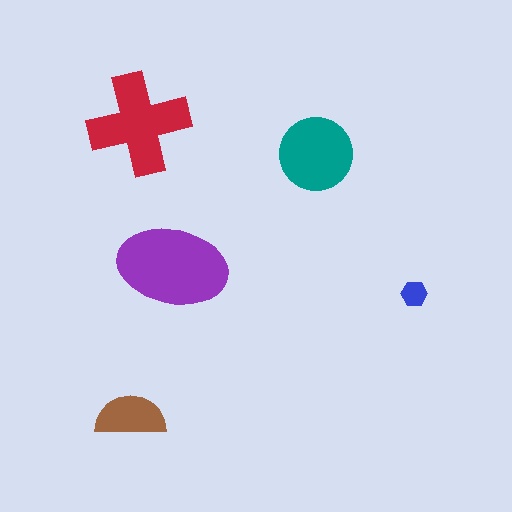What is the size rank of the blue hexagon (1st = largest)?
5th.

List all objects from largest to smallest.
The purple ellipse, the red cross, the teal circle, the brown semicircle, the blue hexagon.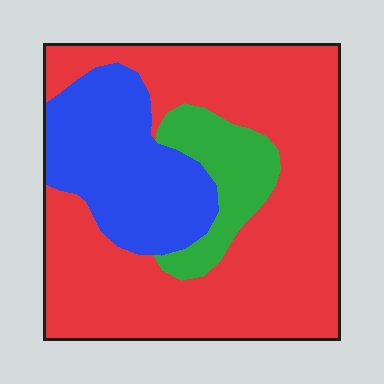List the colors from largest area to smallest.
From largest to smallest: red, blue, green.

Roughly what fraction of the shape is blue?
Blue covers 24% of the shape.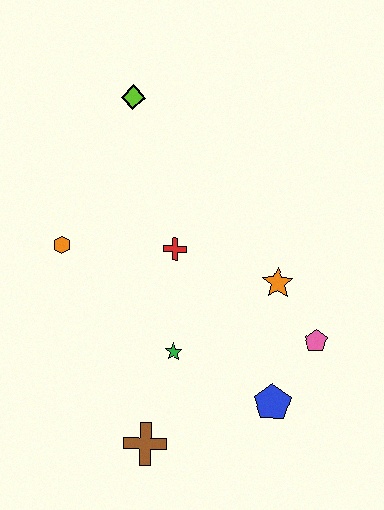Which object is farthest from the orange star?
The lime diamond is farthest from the orange star.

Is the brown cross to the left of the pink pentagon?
Yes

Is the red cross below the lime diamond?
Yes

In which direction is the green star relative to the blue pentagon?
The green star is to the left of the blue pentagon.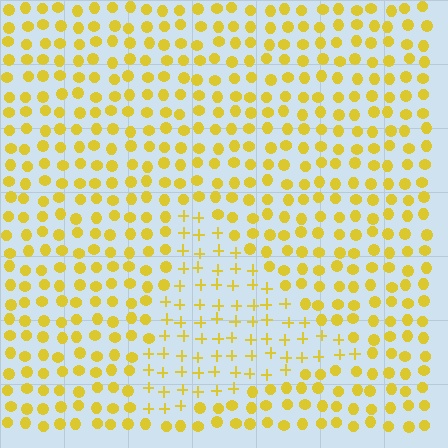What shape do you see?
I see a triangle.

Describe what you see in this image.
The image is filled with small yellow elements arranged in a uniform grid. A triangle-shaped region contains plus signs, while the surrounding area contains circles. The boundary is defined purely by the change in element shape.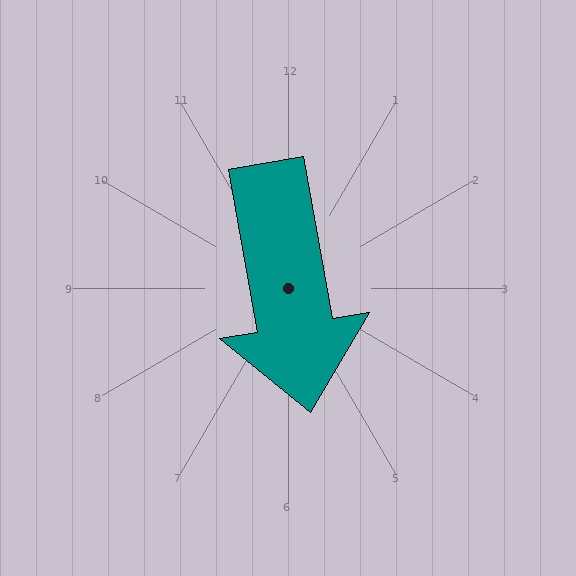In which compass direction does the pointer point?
South.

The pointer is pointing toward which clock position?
Roughly 6 o'clock.